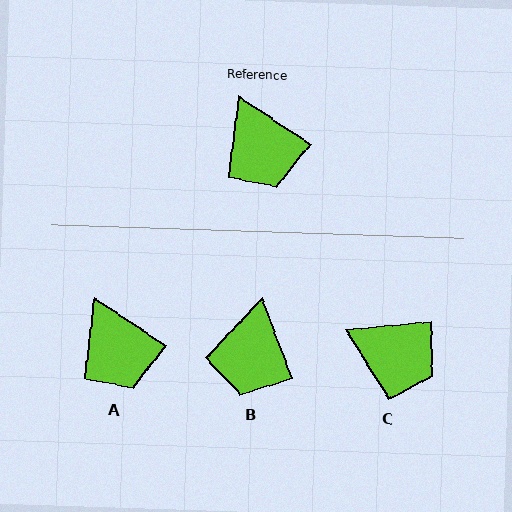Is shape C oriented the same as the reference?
No, it is off by about 39 degrees.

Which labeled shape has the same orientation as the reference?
A.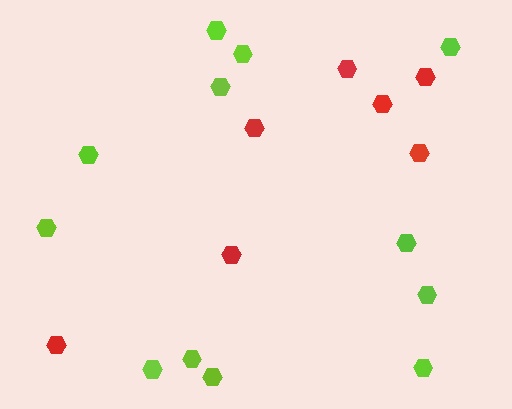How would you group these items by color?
There are 2 groups: one group of red hexagons (7) and one group of lime hexagons (12).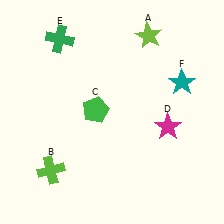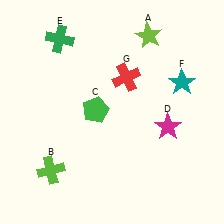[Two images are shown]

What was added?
A red cross (G) was added in Image 2.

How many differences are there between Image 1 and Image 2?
There is 1 difference between the two images.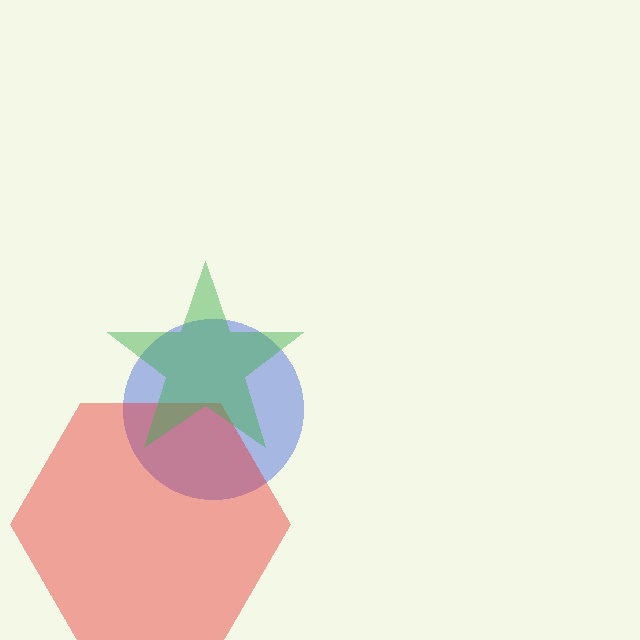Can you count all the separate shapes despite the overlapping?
Yes, there are 3 separate shapes.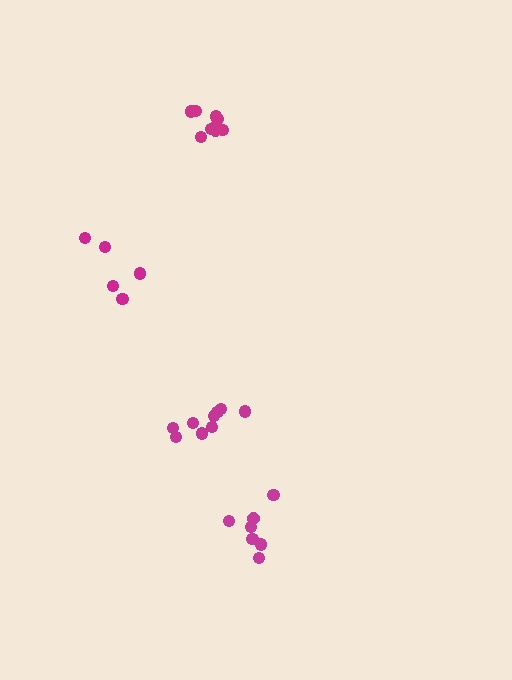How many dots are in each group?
Group 1: 7 dots, Group 2: 9 dots, Group 3: 10 dots, Group 4: 5 dots (31 total).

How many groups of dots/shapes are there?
There are 4 groups.